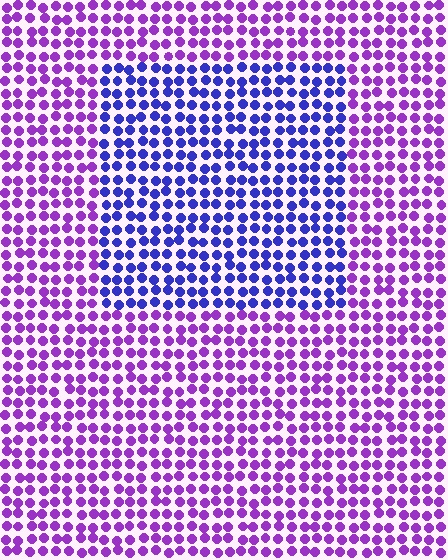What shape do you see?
I see a rectangle.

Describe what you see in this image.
The image is filled with small purple elements in a uniform arrangement. A rectangle-shaped region is visible where the elements are tinted to a slightly different hue, forming a subtle color boundary.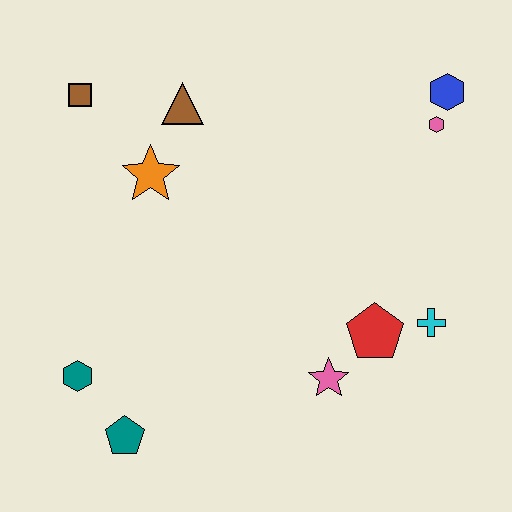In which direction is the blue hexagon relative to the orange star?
The blue hexagon is to the right of the orange star.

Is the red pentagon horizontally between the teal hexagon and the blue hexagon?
Yes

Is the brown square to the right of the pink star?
No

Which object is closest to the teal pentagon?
The teal hexagon is closest to the teal pentagon.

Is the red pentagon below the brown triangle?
Yes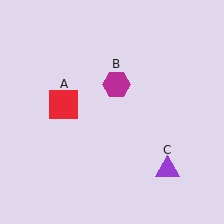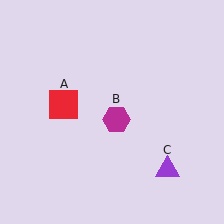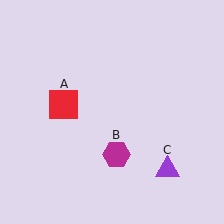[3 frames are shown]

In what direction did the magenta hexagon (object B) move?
The magenta hexagon (object B) moved down.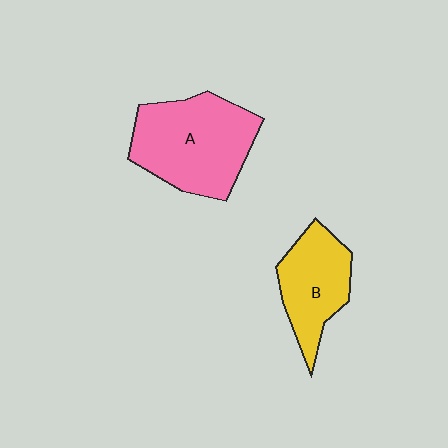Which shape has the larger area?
Shape A (pink).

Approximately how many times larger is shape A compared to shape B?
Approximately 1.5 times.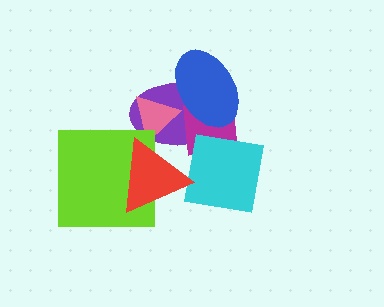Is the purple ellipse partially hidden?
Yes, it is partially covered by another shape.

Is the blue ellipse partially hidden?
No, no other shape covers it.